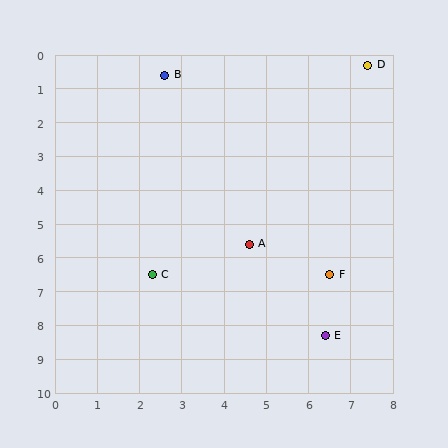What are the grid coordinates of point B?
Point B is at approximately (2.6, 0.6).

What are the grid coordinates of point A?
Point A is at approximately (4.6, 5.6).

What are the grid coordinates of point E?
Point E is at approximately (6.4, 8.3).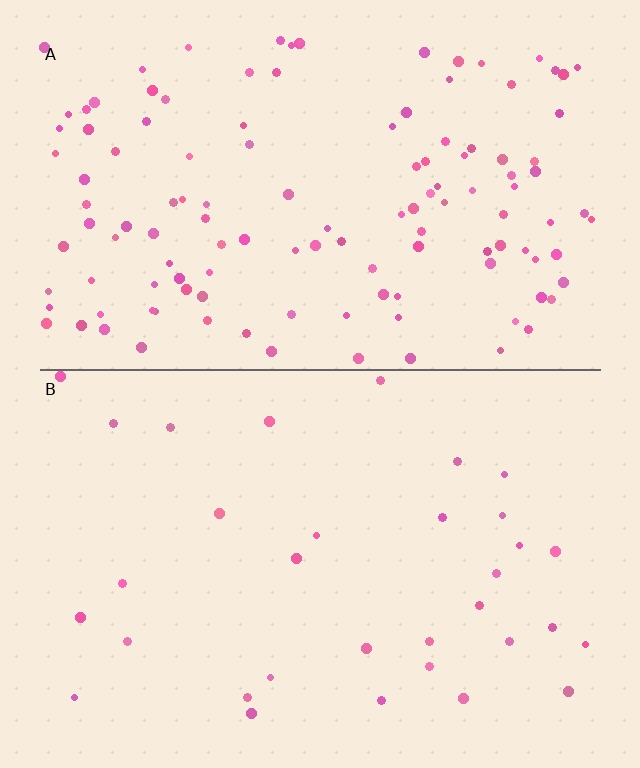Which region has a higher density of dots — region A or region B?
A (the top).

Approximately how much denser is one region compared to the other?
Approximately 3.8× — region A over region B.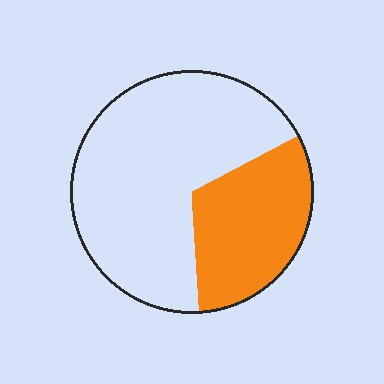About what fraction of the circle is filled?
About one third (1/3).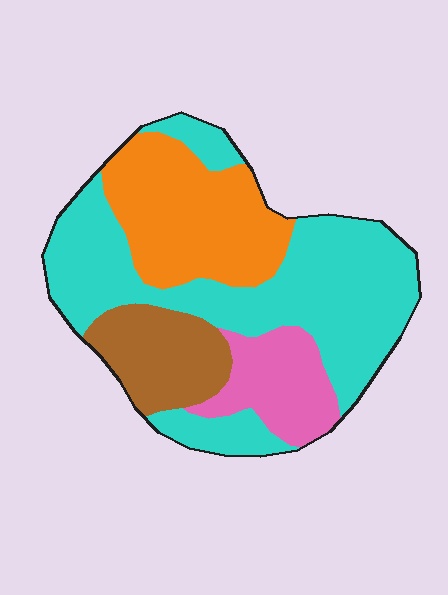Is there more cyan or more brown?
Cyan.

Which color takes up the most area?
Cyan, at roughly 50%.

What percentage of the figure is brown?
Brown covers about 15% of the figure.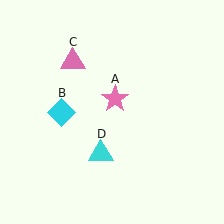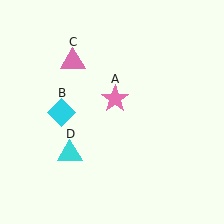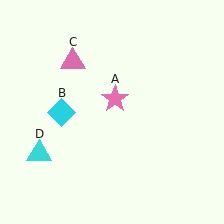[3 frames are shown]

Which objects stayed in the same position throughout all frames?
Pink star (object A) and cyan diamond (object B) and pink triangle (object C) remained stationary.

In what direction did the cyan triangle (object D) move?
The cyan triangle (object D) moved left.